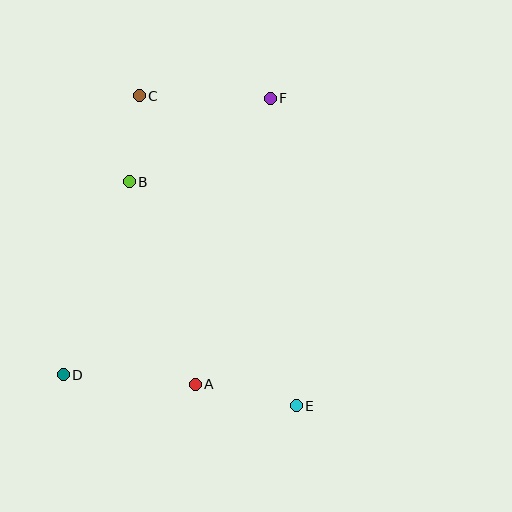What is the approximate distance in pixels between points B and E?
The distance between B and E is approximately 279 pixels.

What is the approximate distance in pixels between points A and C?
The distance between A and C is approximately 294 pixels.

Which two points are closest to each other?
Points B and C are closest to each other.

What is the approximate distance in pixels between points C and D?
The distance between C and D is approximately 289 pixels.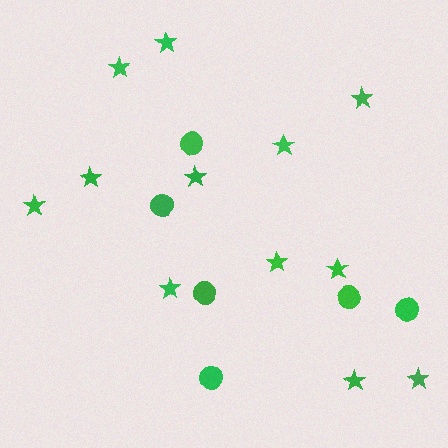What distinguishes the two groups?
There are 2 groups: one group of circles (6) and one group of stars (12).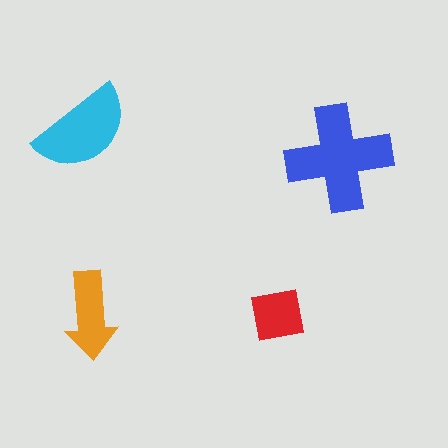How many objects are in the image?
There are 4 objects in the image.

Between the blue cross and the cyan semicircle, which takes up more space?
The blue cross.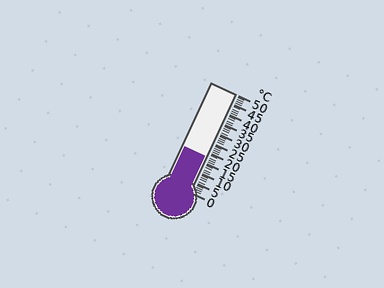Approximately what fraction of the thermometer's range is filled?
The thermometer is filled to approximately 35% of its range.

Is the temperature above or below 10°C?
The temperature is above 10°C.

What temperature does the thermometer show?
The thermometer shows approximately 18°C.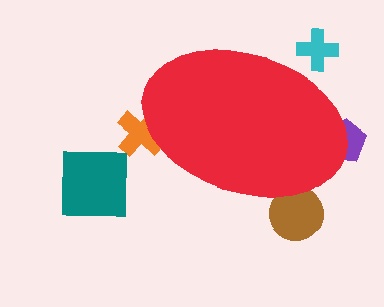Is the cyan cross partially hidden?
Yes, the cyan cross is partially hidden behind the red ellipse.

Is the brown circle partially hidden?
Yes, the brown circle is partially hidden behind the red ellipse.